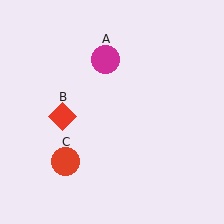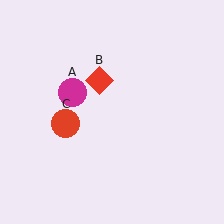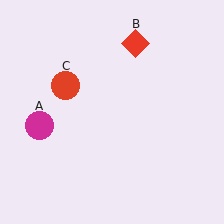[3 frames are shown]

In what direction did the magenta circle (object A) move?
The magenta circle (object A) moved down and to the left.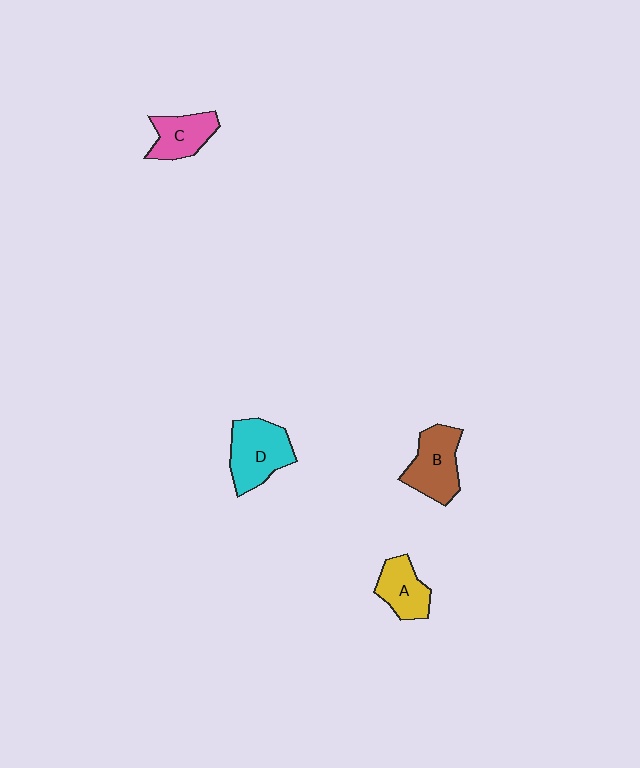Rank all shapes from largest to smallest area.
From largest to smallest: D (cyan), B (brown), C (pink), A (yellow).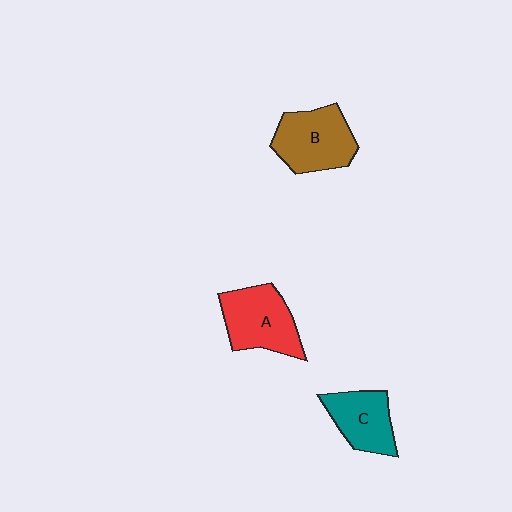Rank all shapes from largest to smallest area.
From largest to smallest: B (brown), A (red), C (teal).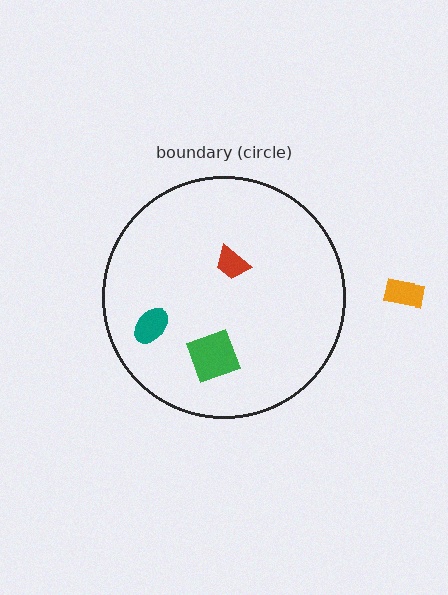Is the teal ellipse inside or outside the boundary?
Inside.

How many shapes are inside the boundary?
3 inside, 1 outside.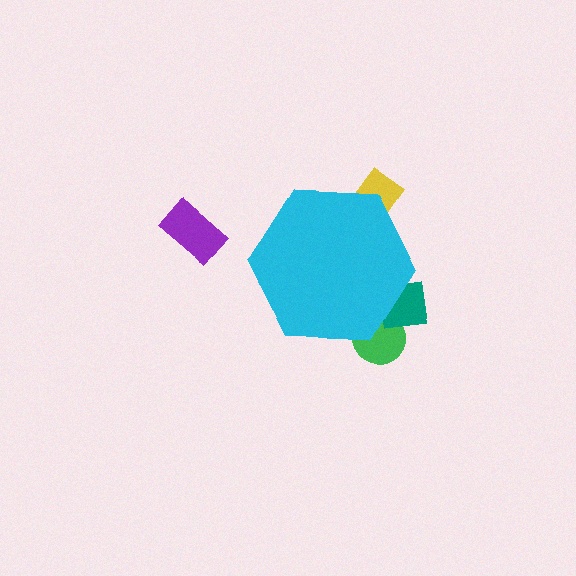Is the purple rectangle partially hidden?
No, the purple rectangle is fully visible.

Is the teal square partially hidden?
Yes, the teal square is partially hidden behind the cyan hexagon.